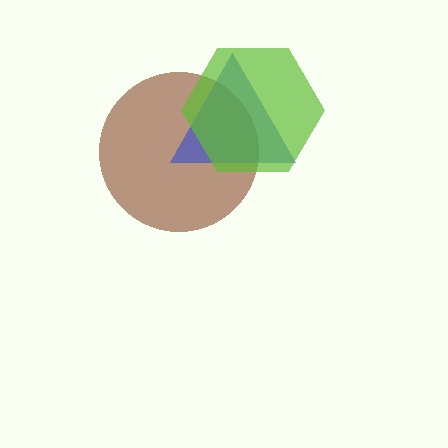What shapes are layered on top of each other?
The layered shapes are: a brown circle, a blue triangle, a lime hexagon.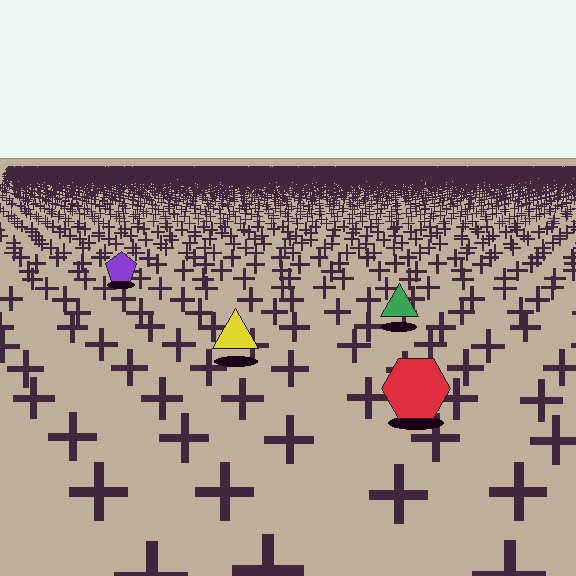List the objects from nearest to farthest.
From nearest to farthest: the red hexagon, the yellow triangle, the green triangle, the purple pentagon.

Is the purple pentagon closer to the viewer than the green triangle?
No. The green triangle is closer — you can tell from the texture gradient: the ground texture is coarser near it.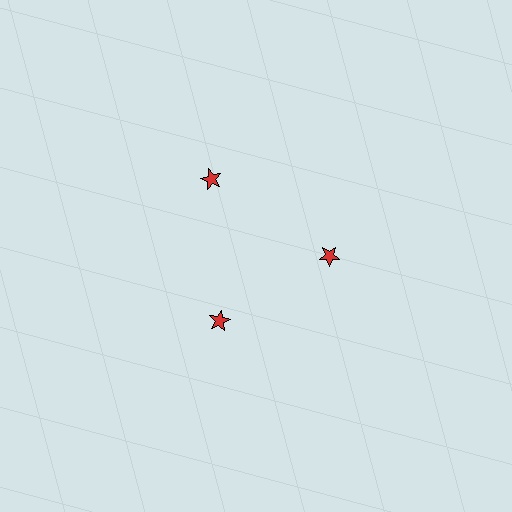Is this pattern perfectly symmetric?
No. The 3 red stars are arranged in a ring, but one element near the 11 o'clock position is pushed outward from the center, breaking the 3-fold rotational symmetry.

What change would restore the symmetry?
The symmetry would be restored by moving it inward, back onto the ring so that all 3 stars sit at equal angles and equal distance from the center.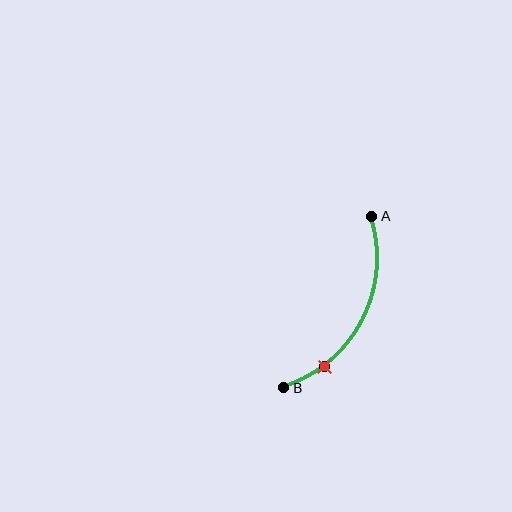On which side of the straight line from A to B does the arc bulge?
The arc bulges to the right of the straight line connecting A and B.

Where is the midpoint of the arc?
The arc midpoint is the point on the curve farthest from the straight line joining A and B. It sits to the right of that line.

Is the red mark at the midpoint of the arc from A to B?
No. The red mark lies on the arc but is closer to endpoint B. The arc midpoint would be at the point on the curve equidistant along the arc from both A and B.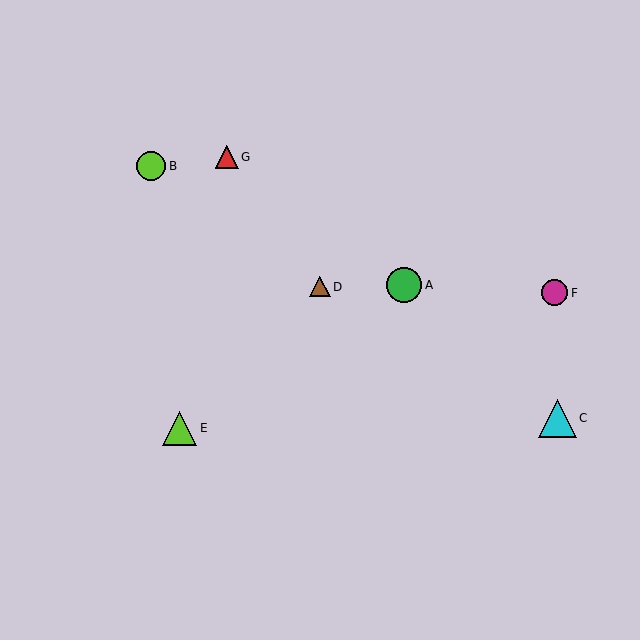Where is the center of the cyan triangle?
The center of the cyan triangle is at (557, 418).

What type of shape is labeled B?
Shape B is a lime circle.